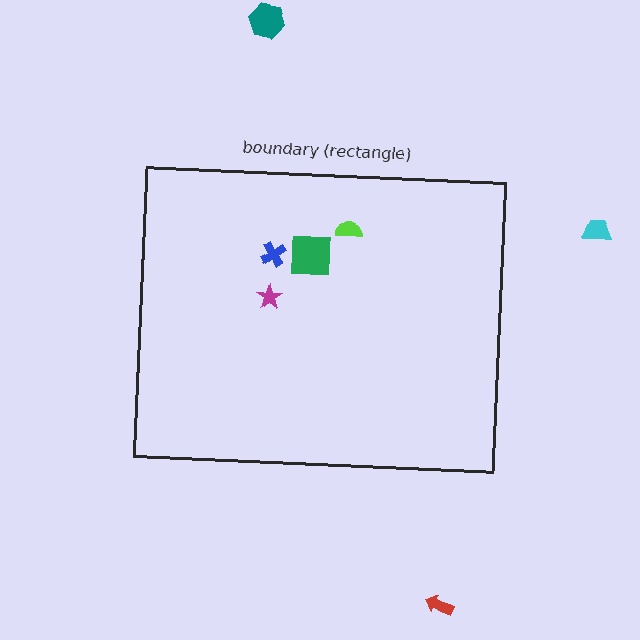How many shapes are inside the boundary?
4 inside, 3 outside.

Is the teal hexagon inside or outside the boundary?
Outside.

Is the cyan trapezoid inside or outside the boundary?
Outside.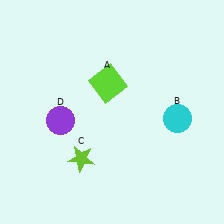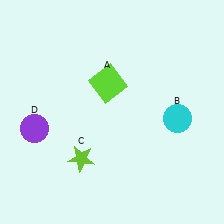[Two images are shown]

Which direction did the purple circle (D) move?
The purple circle (D) moved left.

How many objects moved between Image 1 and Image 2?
1 object moved between the two images.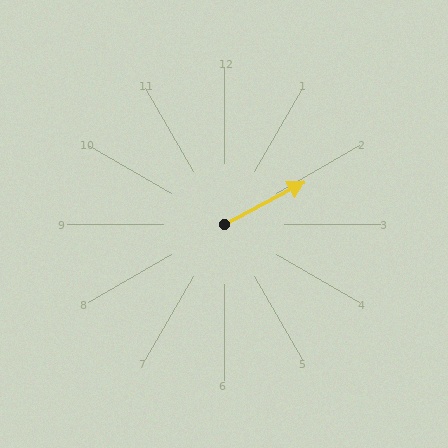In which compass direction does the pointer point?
Northeast.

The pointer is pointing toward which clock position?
Roughly 2 o'clock.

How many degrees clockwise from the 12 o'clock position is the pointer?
Approximately 62 degrees.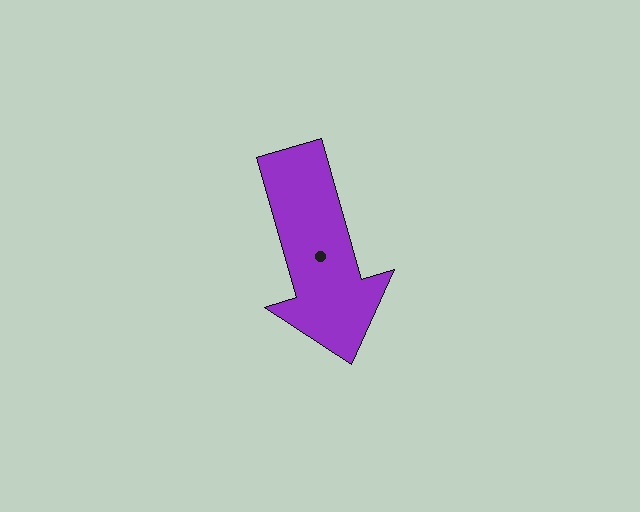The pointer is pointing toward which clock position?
Roughly 5 o'clock.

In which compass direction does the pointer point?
South.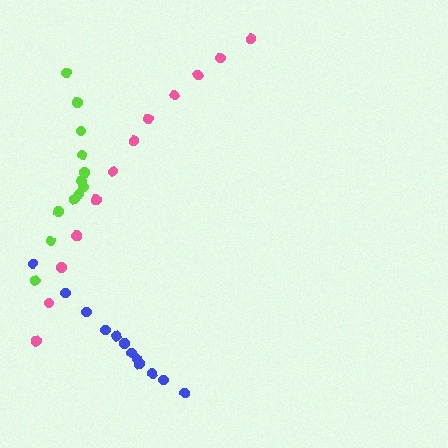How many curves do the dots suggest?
There are 3 distinct paths.